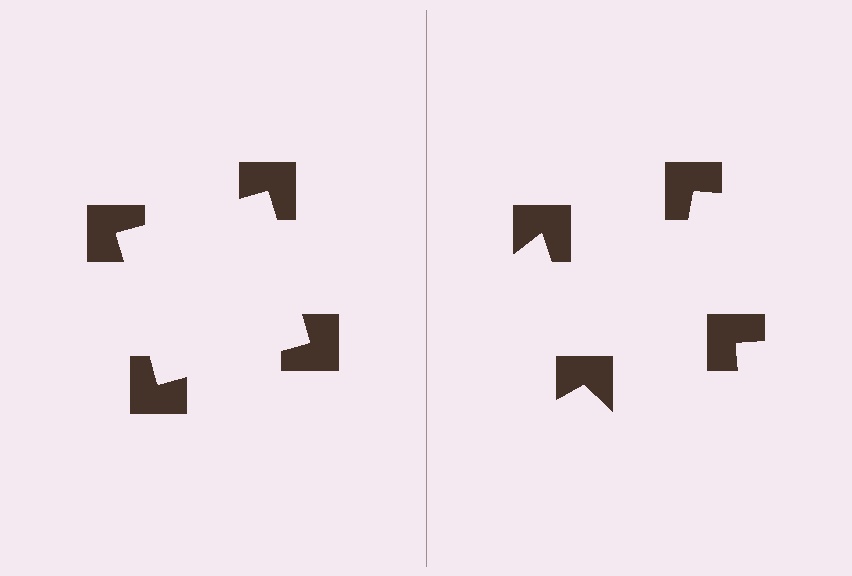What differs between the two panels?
The notched squares are positioned identically on both sides; only the wedge orientations differ. On the left they align to a square; on the right they are misaligned.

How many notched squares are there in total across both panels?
8 — 4 on each side.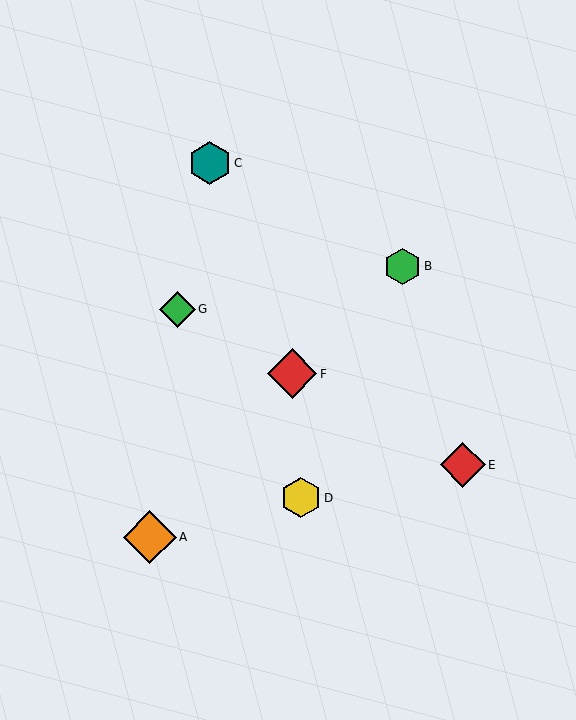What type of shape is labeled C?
Shape C is a teal hexagon.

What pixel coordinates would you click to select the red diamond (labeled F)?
Click at (292, 374) to select the red diamond F.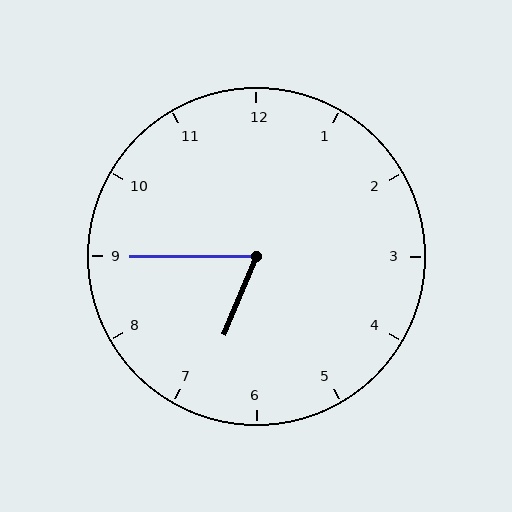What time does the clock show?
6:45.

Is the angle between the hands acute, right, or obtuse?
It is acute.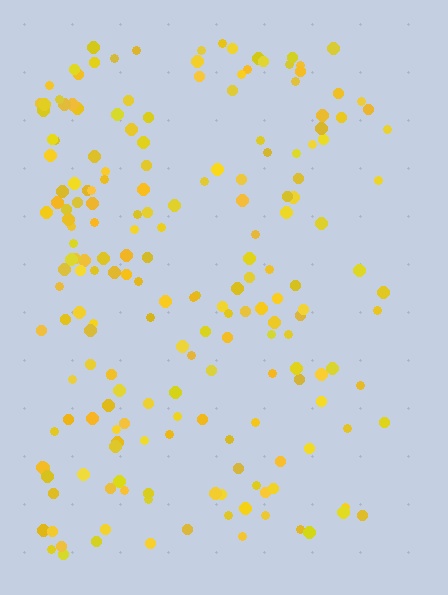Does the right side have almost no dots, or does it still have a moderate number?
Still a moderate number, just noticeably fewer than the left.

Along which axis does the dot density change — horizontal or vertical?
Horizontal.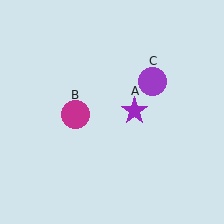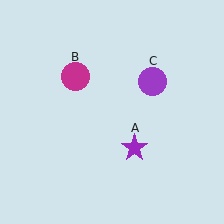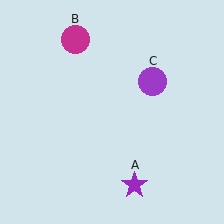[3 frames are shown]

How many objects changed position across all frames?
2 objects changed position: purple star (object A), magenta circle (object B).